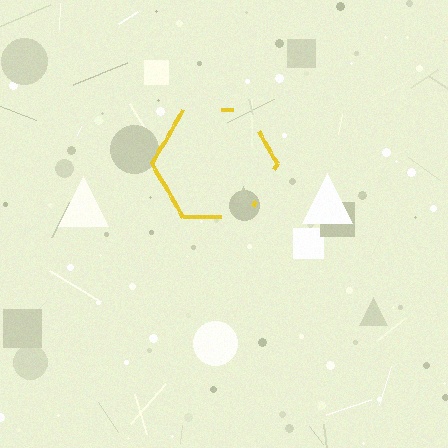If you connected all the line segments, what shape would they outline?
They would outline a hexagon.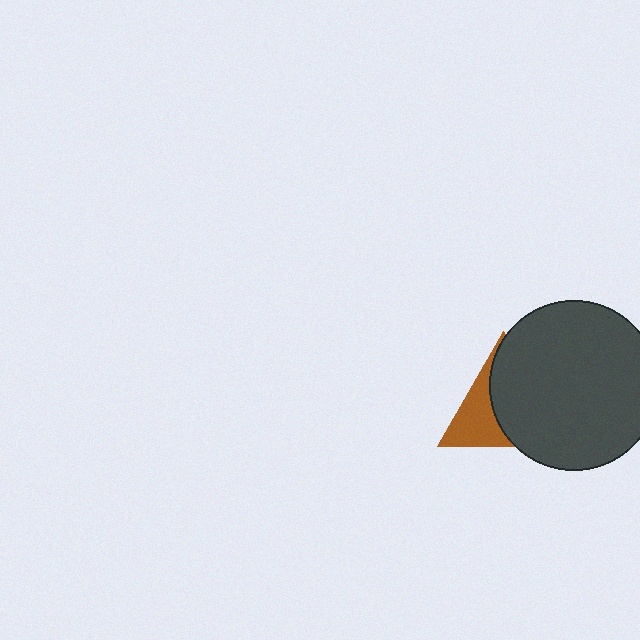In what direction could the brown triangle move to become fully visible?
The brown triangle could move left. That would shift it out from behind the dark gray circle entirely.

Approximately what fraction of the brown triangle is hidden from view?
Roughly 61% of the brown triangle is hidden behind the dark gray circle.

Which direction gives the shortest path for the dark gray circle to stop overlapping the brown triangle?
Moving right gives the shortest separation.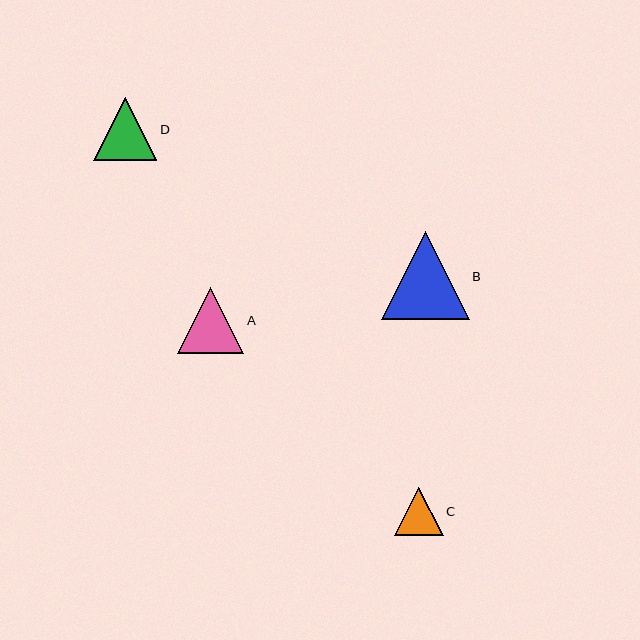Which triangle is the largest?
Triangle B is the largest with a size of approximately 88 pixels.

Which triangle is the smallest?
Triangle C is the smallest with a size of approximately 48 pixels.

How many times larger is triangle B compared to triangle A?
Triangle B is approximately 1.3 times the size of triangle A.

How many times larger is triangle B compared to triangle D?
Triangle B is approximately 1.4 times the size of triangle D.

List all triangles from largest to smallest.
From largest to smallest: B, A, D, C.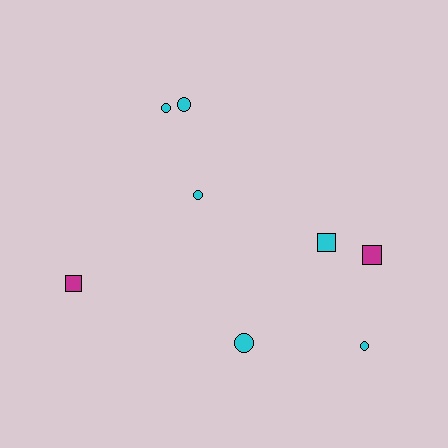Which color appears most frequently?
Cyan, with 6 objects.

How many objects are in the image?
There are 8 objects.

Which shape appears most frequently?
Circle, with 5 objects.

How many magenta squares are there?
There are 2 magenta squares.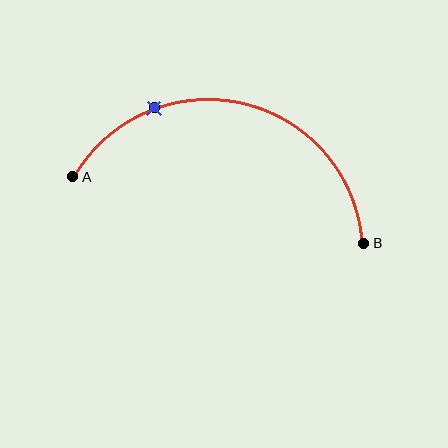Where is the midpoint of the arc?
The arc midpoint is the point on the curve farthest from the straight line joining A and B. It sits above that line.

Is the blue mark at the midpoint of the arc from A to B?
No. The blue mark lies on the arc but is closer to endpoint A. The arc midpoint would be at the point on the curve equidistant along the arc from both A and B.